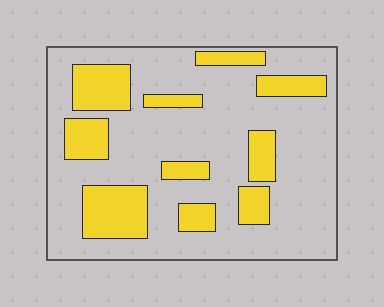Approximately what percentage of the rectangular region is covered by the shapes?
Approximately 25%.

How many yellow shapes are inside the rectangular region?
10.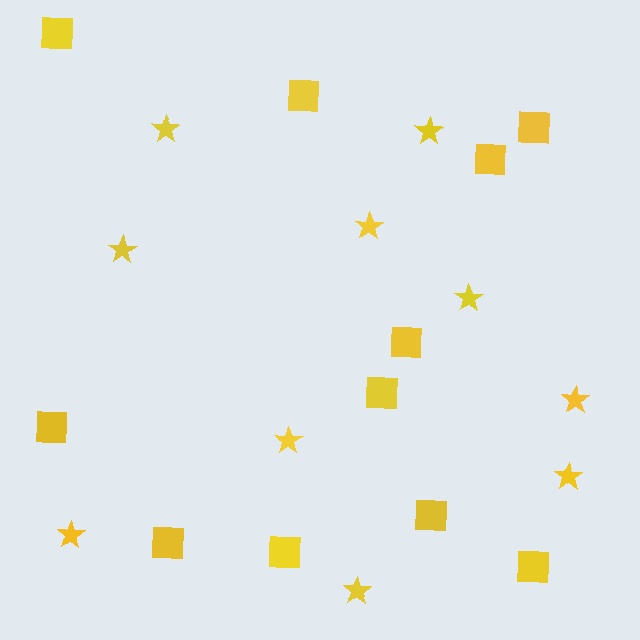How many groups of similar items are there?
There are 2 groups: one group of stars (10) and one group of squares (11).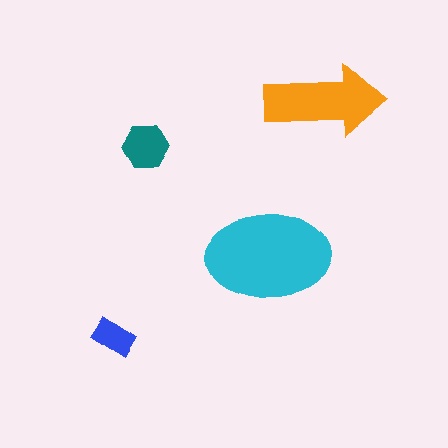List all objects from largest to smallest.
The cyan ellipse, the orange arrow, the teal hexagon, the blue rectangle.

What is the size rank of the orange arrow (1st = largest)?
2nd.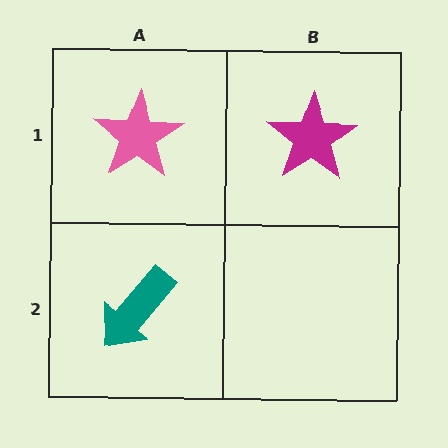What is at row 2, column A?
A teal arrow.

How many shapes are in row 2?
1 shape.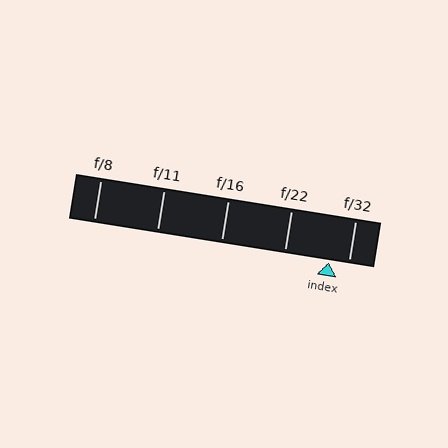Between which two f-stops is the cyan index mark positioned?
The index mark is between f/22 and f/32.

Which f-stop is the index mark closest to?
The index mark is closest to f/32.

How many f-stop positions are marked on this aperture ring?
There are 5 f-stop positions marked.